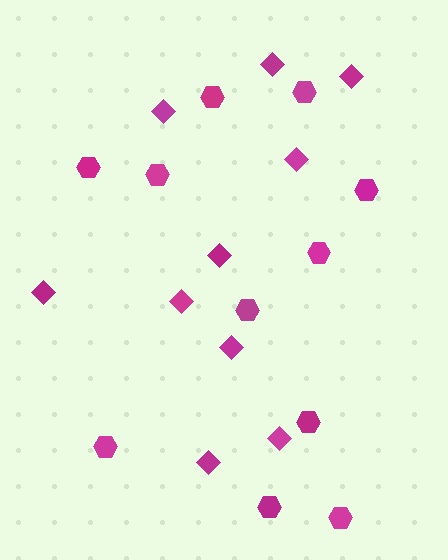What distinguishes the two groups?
There are 2 groups: one group of hexagons (11) and one group of diamonds (10).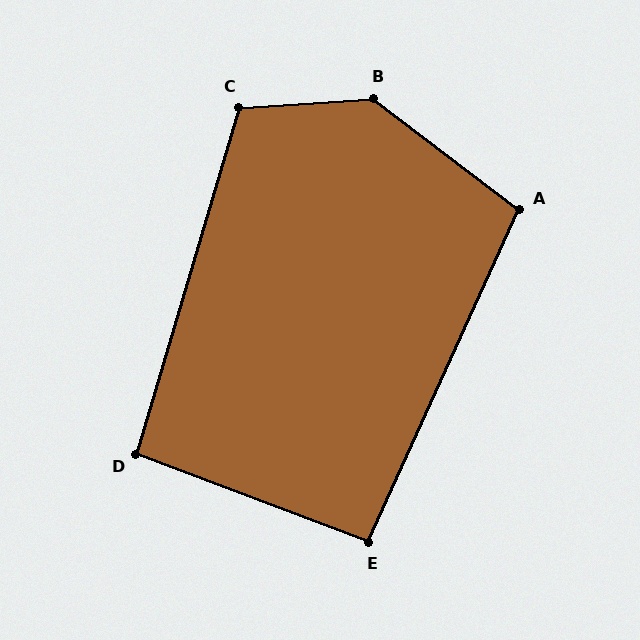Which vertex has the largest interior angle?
B, at approximately 139 degrees.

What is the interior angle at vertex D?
Approximately 94 degrees (approximately right).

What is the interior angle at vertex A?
Approximately 103 degrees (obtuse).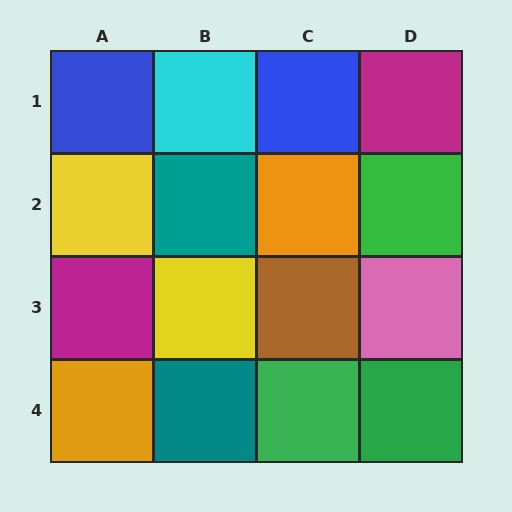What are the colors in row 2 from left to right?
Yellow, teal, orange, green.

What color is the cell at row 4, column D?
Green.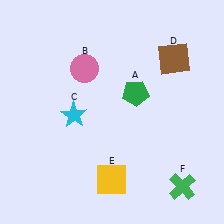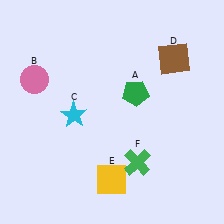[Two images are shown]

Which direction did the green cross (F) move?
The green cross (F) moved left.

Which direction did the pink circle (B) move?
The pink circle (B) moved left.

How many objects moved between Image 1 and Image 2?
2 objects moved between the two images.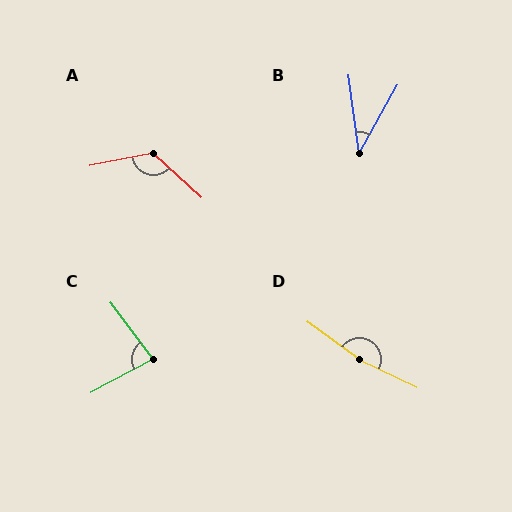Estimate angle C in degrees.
Approximately 81 degrees.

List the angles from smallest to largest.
B (37°), C (81°), A (127°), D (169°).